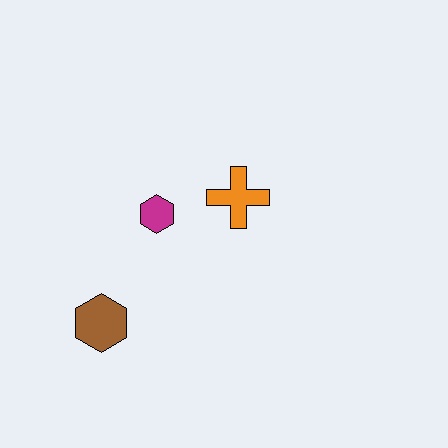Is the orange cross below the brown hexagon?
No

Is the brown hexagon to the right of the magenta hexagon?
No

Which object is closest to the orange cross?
The magenta hexagon is closest to the orange cross.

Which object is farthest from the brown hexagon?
The orange cross is farthest from the brown hexagon.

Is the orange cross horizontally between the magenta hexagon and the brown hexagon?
No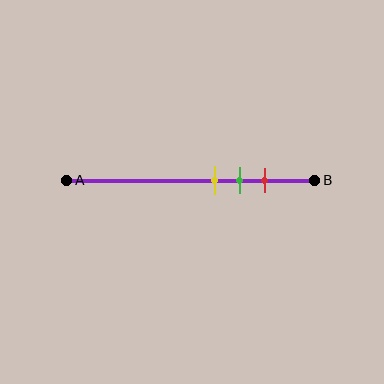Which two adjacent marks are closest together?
The yellow and green marks are the closest adjacent pair.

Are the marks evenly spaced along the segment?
Yes, the marks are approximately evenly spaced.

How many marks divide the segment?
There are 3 marks dividing the segment.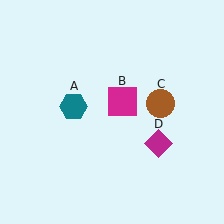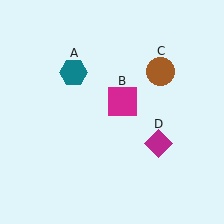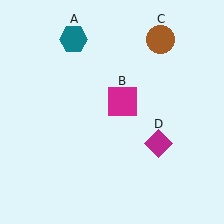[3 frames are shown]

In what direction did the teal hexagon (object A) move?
The teal hexagon (object A) moved up.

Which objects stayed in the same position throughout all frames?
Magenta square (object B) and magenta diamond (object D) remained stationary.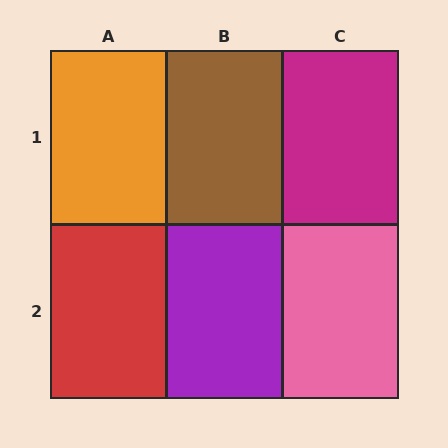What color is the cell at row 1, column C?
Magenta.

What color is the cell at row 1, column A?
Orange.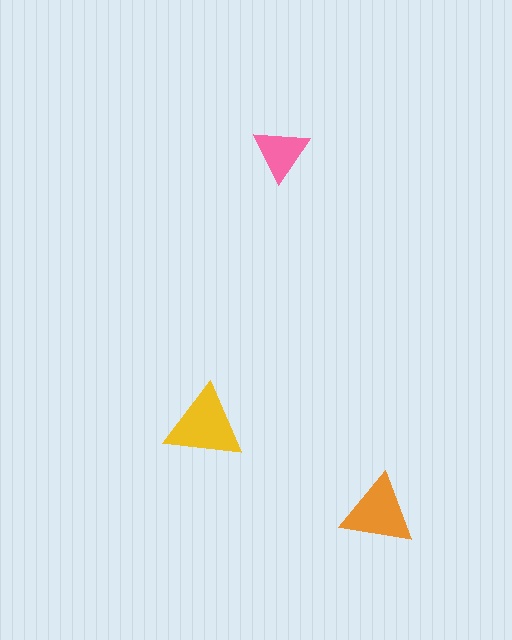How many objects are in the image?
There are 3 objects in the image.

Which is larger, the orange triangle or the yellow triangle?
The yellow one.